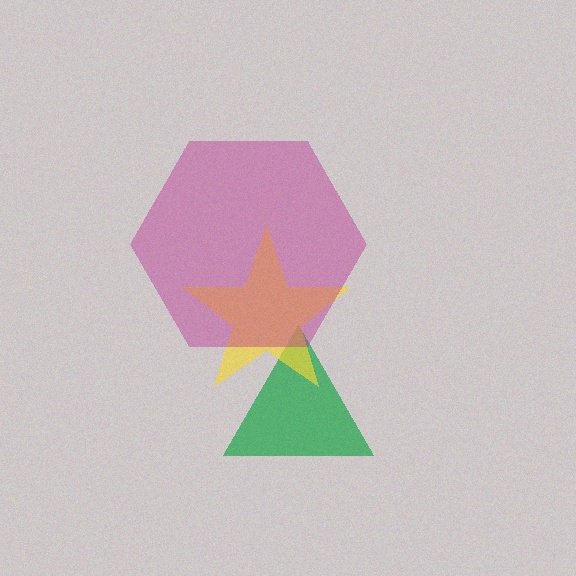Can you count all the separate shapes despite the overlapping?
Yes, there are 3 separate shapes.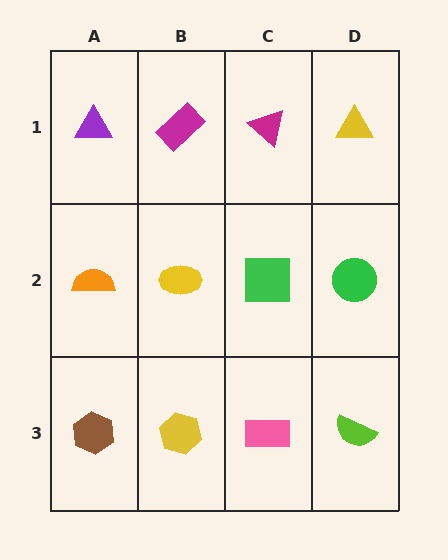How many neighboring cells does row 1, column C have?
3.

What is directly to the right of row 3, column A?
A yellow hexagon.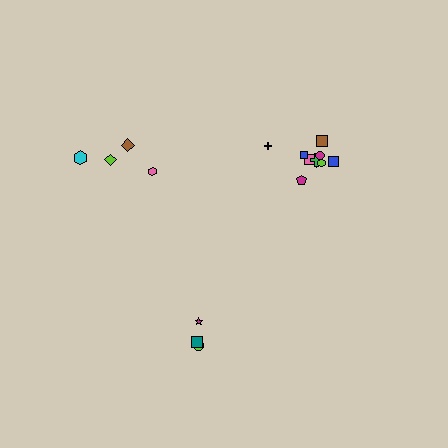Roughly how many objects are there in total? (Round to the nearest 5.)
Roughly 15 objects in total.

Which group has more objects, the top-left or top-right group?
The top-right group.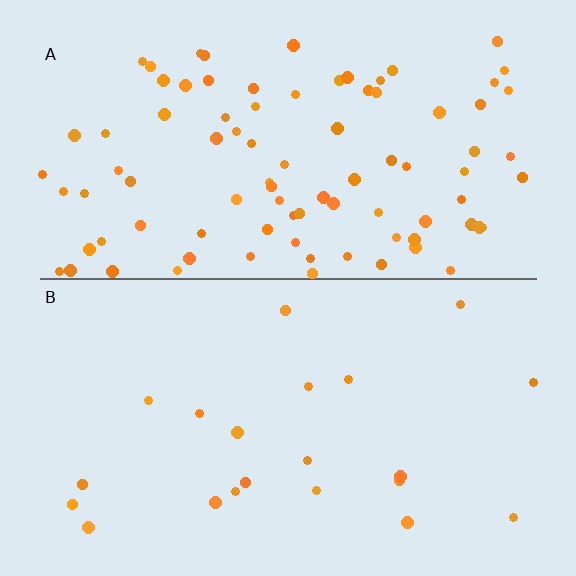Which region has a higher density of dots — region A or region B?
A (the top).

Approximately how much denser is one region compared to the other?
Approximately 4.2× — region A over region B.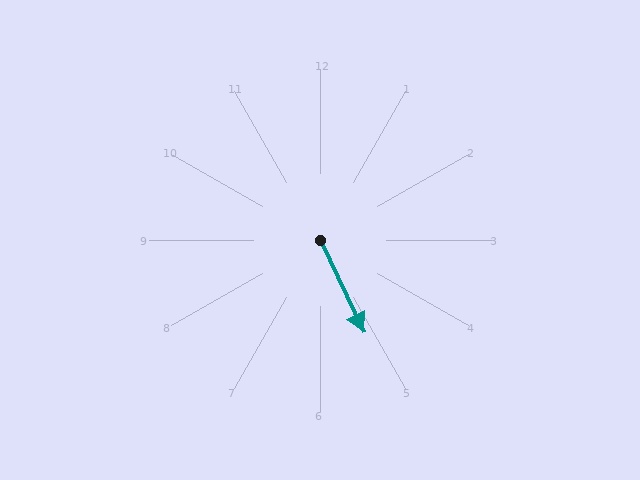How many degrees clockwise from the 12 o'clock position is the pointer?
Approximately 154 degrees.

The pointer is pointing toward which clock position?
Roughly 5 o'clock.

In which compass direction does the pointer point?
Southeast.